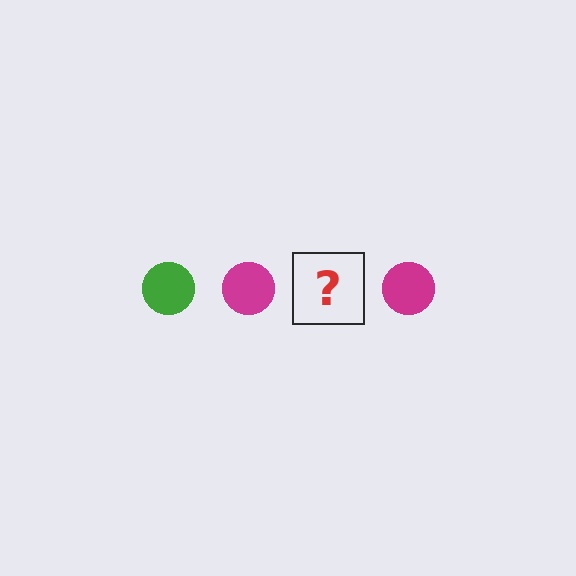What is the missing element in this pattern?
The missing element is a green circle.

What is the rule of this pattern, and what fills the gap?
The rule is that the pattern cycles through green, magenta circles. The gap should be filled with a green circle.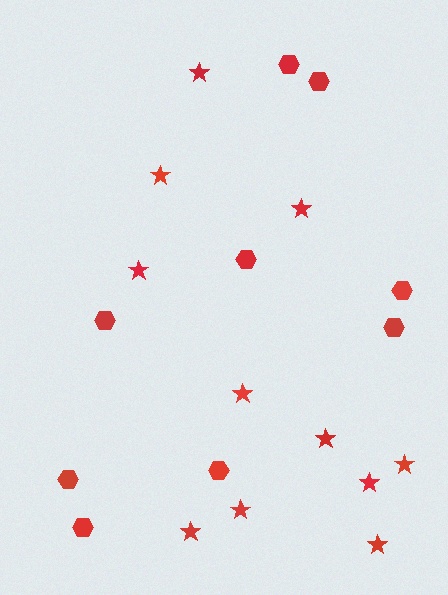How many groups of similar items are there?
There are 2 groups: one group of hexagons (9) and one group of stars (11).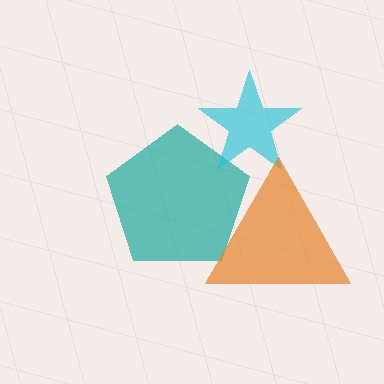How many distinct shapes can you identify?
There are 3 distinct shapes: a teal pentagon, a cyan star, an orange triangle.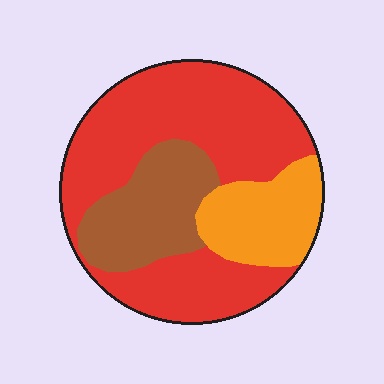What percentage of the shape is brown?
Brown covers 22% of the shape.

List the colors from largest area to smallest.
From largest to smallest: red, brown, orange.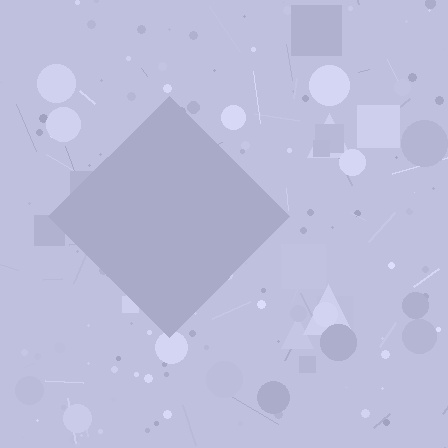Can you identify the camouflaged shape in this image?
The camouflaged shape is a diamond.